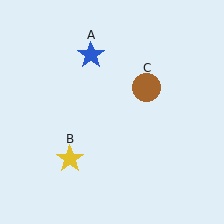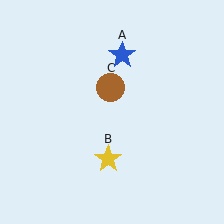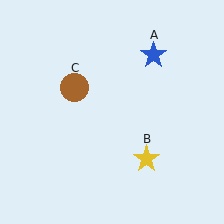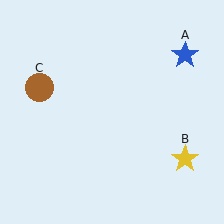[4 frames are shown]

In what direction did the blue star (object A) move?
The blue star (object A) moved right.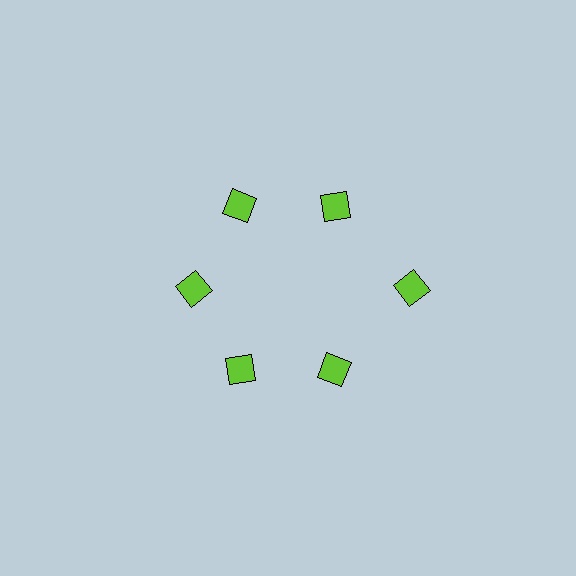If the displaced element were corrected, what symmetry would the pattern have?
It would have 6-fold rotational symmetry — the pattern would map onto itself every 60 degrees.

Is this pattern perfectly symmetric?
No. The 6 lime diamonds are arranged in a ring, but one element near the 3 o'clock position is pushed outward from the center, breaking the 6-fold rotational symmetry.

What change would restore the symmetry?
The symmetry would be restored by moving it inward, back onto the ring so that all 6 diamonds sit at equal angles and equal distance from the center.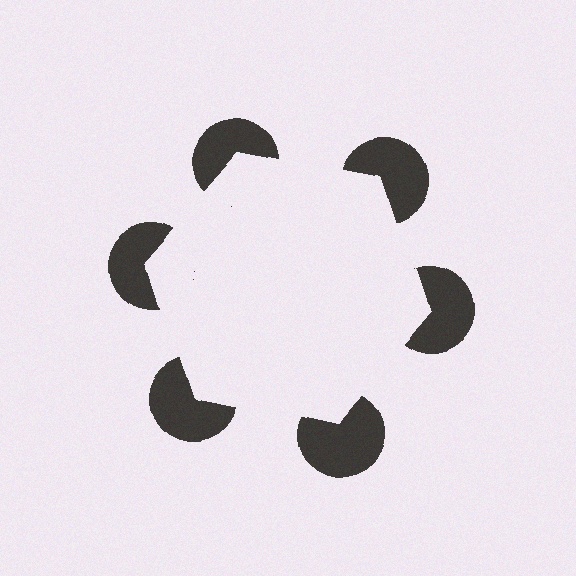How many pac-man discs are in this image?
There are 6 — one at each vertex of the illusory hexagon.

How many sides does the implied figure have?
6 sides.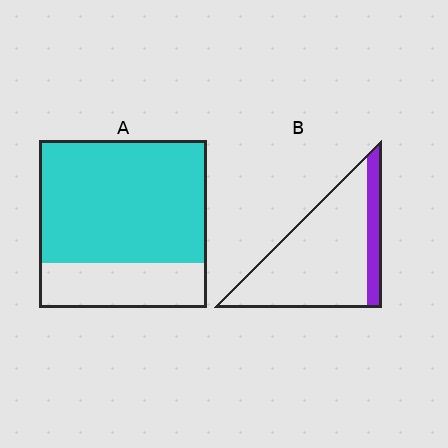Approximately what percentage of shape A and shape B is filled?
A is approximately 75% and B is approximately 15%.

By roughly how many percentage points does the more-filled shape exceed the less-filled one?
By roughly 55 percentage points (A over B).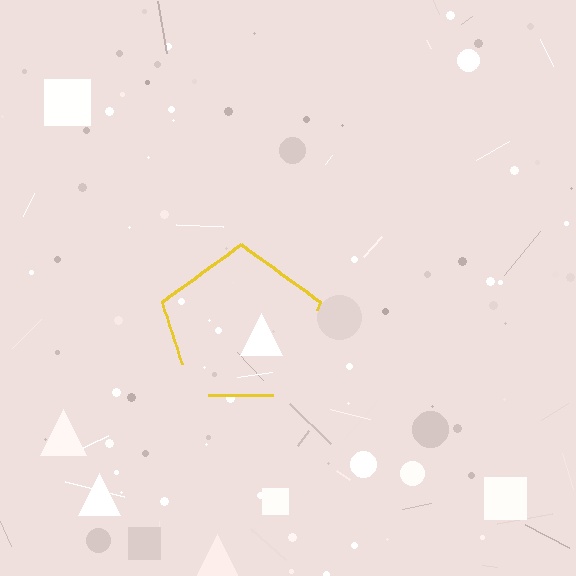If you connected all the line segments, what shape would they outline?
They would outline a pentagon.